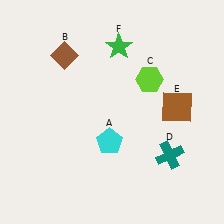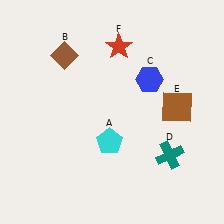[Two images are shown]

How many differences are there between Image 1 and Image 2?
There are 2 differences between the two images.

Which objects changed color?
C changed from lime to blue. F changed from green to red.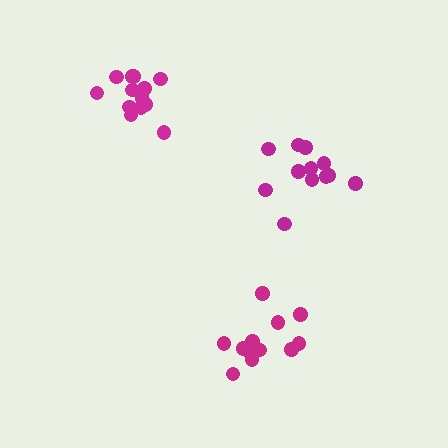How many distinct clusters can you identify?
There are 3 distinct clusters.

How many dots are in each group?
Group 1: 14 dots, Group 2: 12 dots, Group 3: 12 dots (38 total).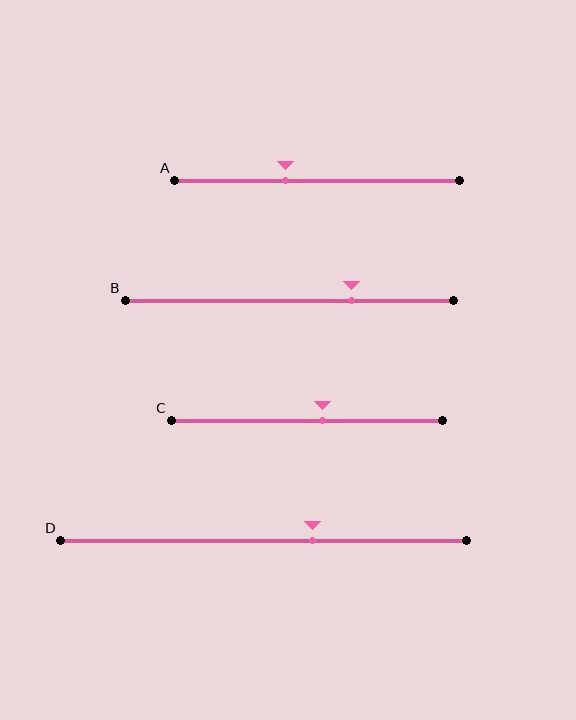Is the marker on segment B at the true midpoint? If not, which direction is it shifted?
No, the marker on segment B is shifted to the right by about 19% of the segment length.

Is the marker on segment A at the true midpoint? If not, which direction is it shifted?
No, the marker on segment A is shifted to the left by about 11% of the segment length.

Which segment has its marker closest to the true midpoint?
Segment C has its marker closest to the true midpoint.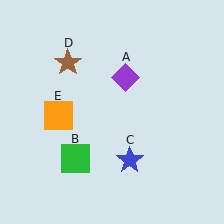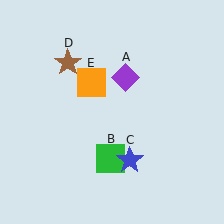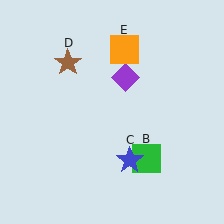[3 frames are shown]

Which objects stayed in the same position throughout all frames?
Purple diamond (object A) and blue star (object C) and brown star (object D) remained stationary.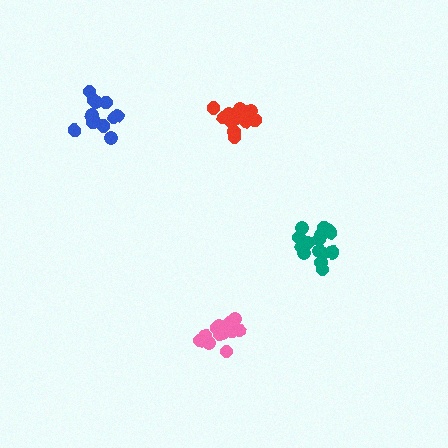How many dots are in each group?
Group 1: 14 dots, Group 2: 12 dots, Group 3: 17 dots, Group 4: 13 dots (56 total).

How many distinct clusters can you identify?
There are 4 distinct clusters.